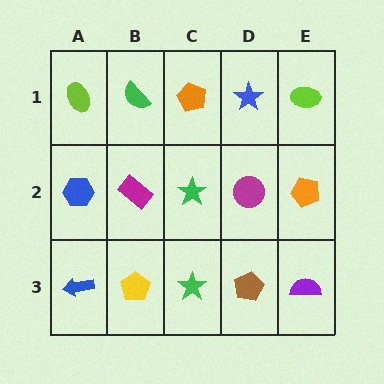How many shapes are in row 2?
5 shapes.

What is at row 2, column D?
A magenta circle.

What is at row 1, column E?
A lime ellipse.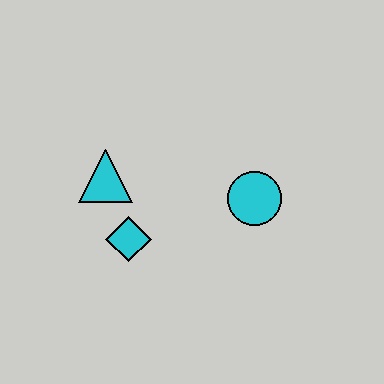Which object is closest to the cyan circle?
The cyan diamond is closest to the cyan circle.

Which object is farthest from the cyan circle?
The cyan triangle is farthest from the cyan circle.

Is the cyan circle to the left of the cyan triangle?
No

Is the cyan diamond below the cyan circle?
Yes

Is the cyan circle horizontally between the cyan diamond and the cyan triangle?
No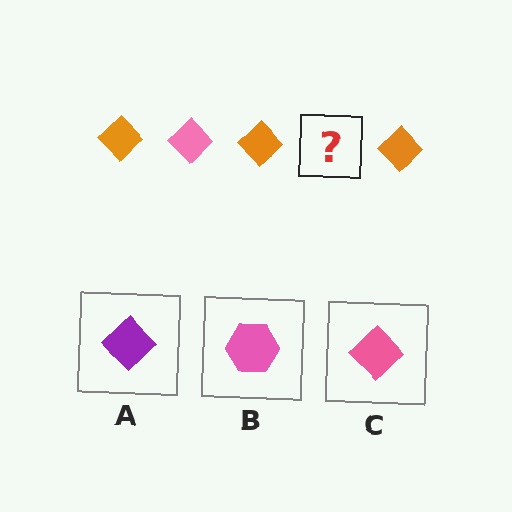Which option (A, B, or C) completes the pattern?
C.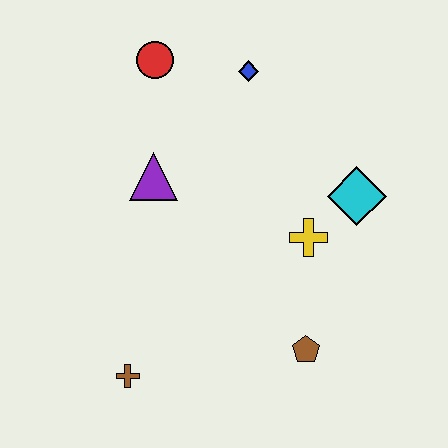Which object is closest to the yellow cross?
The cyan diamond is closest to the yellow cross.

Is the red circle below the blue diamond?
No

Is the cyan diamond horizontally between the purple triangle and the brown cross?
No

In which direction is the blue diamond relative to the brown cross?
The blue diamond is above the brown cross.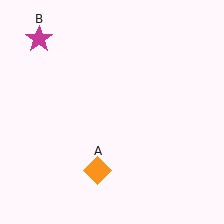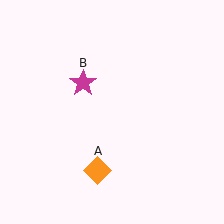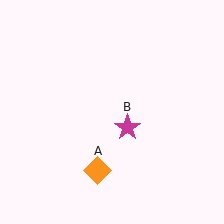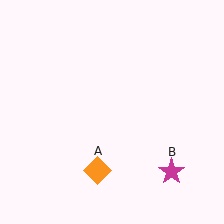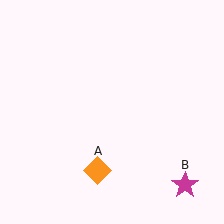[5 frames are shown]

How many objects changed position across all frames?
1 object changed position: magenta star (object B).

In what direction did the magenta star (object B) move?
The magenta star (object B) moved down and to the right.